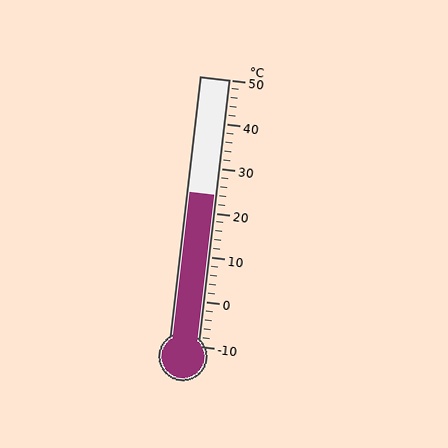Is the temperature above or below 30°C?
The temperature is below 30°C.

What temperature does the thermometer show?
The thermometer shows approximately 24°C.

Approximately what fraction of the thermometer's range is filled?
The thermometer is filled to approximately 55% of its range.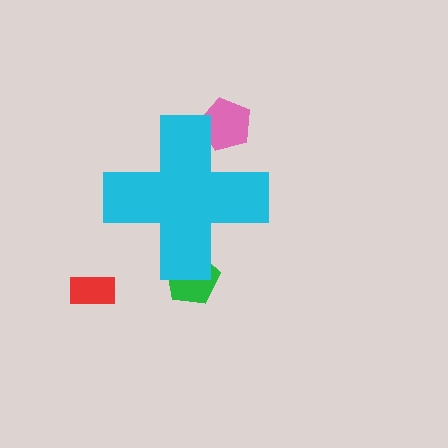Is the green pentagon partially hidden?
Yes, the green pentagon is partially hidden behind the cyan cross.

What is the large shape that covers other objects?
A cyan cross.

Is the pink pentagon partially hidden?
Yes, the pink pentagon is partially hidden behind the cyan cross.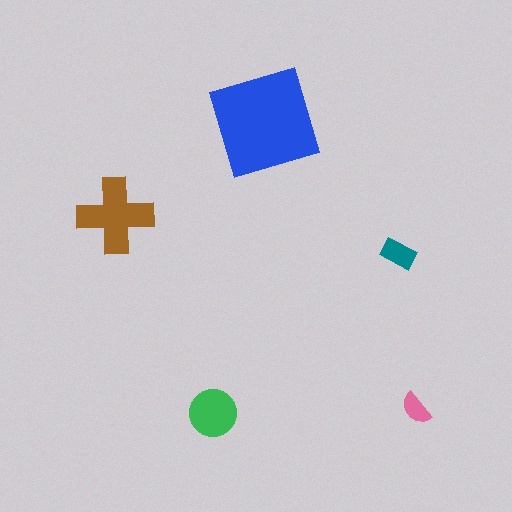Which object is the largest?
The blue square.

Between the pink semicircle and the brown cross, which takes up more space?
The brown cross.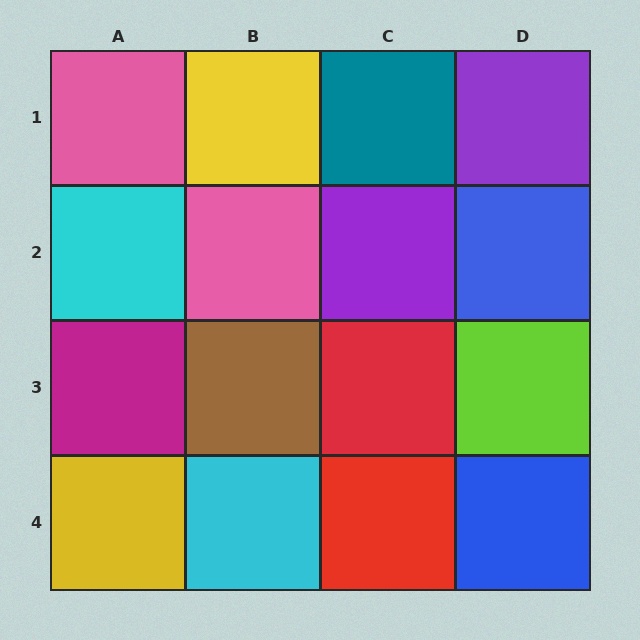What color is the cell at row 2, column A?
Cyan.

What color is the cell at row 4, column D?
Blue.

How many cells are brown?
1 cell is brown.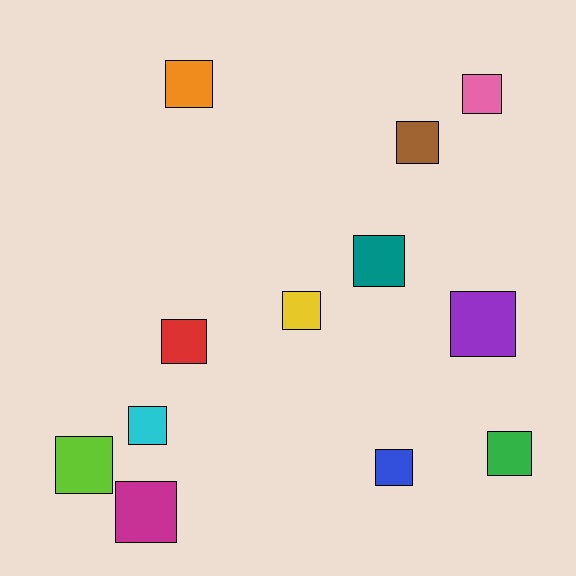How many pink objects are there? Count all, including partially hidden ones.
There is 1 pink object.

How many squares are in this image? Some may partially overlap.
There are 12 squares.